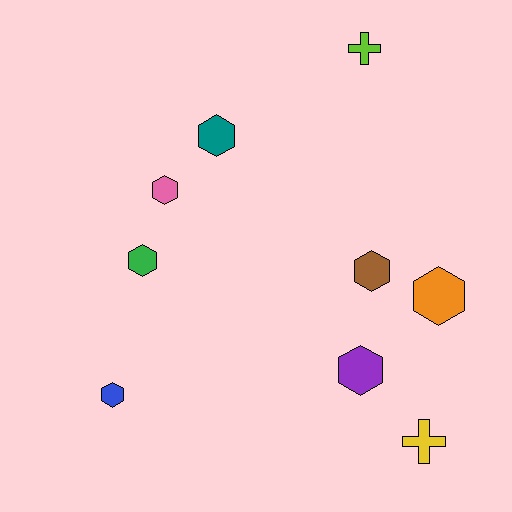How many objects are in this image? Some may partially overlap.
There are 9 objects.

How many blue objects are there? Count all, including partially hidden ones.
There is 1 blue object.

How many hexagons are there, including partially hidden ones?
There are 7 hexagons.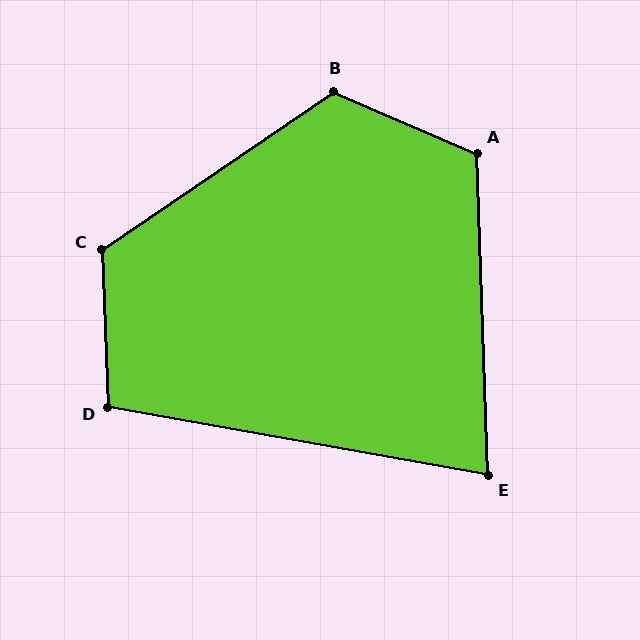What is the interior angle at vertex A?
Approximately 115 degrees (obtuse).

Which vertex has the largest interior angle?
B, at approximately 122 degrees.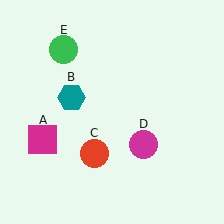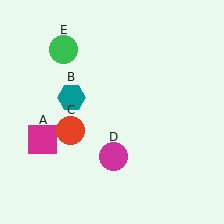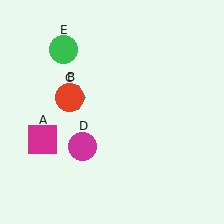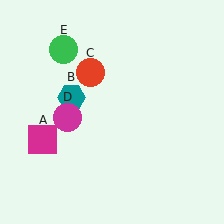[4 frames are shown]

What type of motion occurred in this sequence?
The red circle (object C), magenta circle (object D) rotated clockwise around the center of the scene.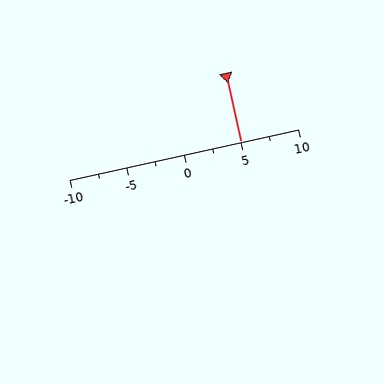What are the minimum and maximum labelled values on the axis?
The axis runs from -10 to 10.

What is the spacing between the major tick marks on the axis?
The major ticks are spaced 5 apart.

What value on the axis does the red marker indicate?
The marker indicates approximately 5.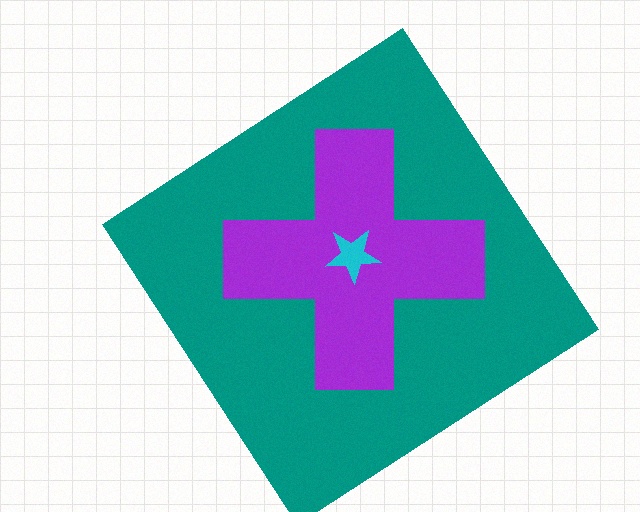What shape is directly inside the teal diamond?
The purple cross.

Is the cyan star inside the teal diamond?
Yes.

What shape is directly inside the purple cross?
The cyan star.